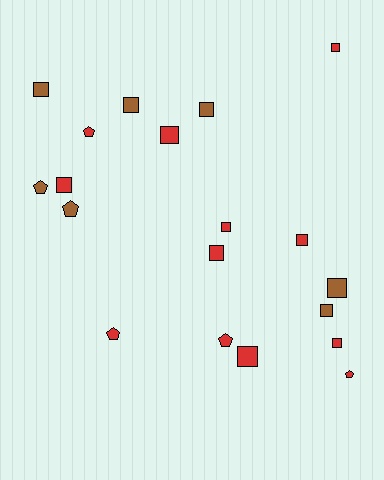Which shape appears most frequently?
Square, with 13 objects.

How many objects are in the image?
There are 19 objects.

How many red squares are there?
There are 8 red squares.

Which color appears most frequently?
Red, with 12 objects.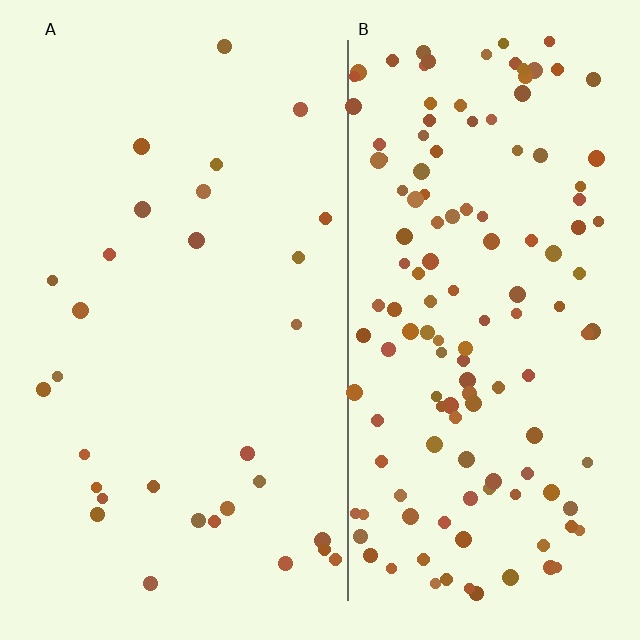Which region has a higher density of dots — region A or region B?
B (the right).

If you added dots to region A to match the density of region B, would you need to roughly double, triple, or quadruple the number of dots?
Approximately quadruple.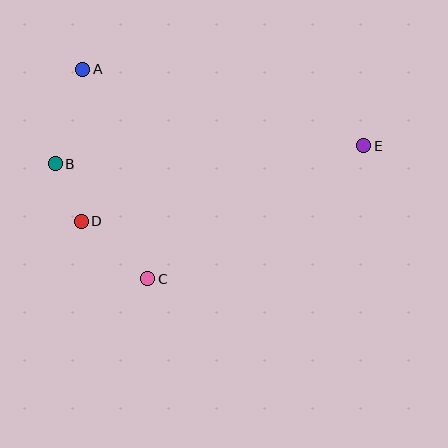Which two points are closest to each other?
Points B and D are closest to each other.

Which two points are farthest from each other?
Points B and E are farthest from each other.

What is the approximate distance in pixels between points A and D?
The distance between A and D is approximately 152 pixels.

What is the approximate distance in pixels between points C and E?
The distance between C and E is approximately 254 pixels.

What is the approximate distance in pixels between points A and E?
The distance between A and E is approximately 291 pixels.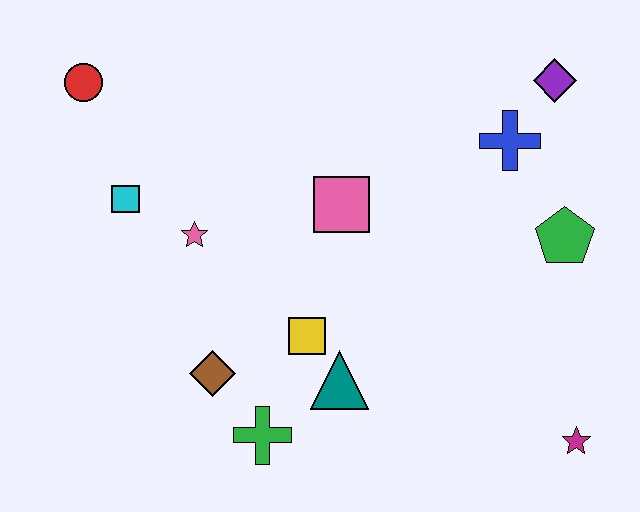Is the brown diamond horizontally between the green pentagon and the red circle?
Yes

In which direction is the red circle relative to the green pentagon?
The red circle is to the left of the green pentagon.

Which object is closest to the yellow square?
The teal triangle is closest to the yellow square.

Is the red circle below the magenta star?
No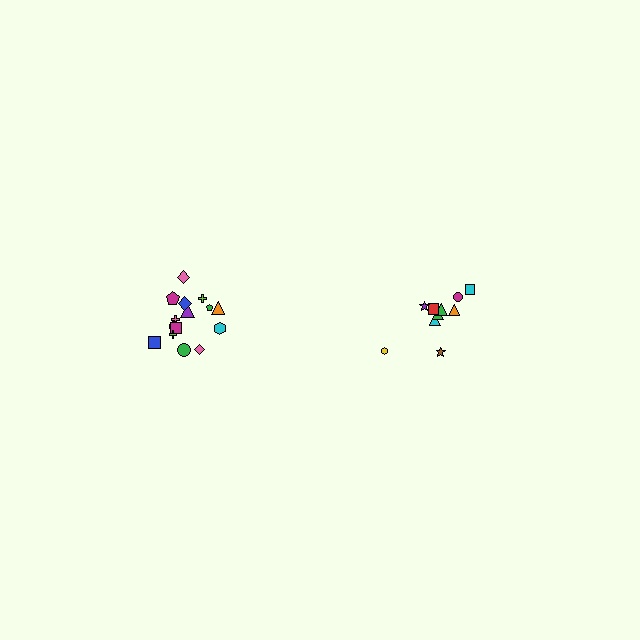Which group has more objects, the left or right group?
The left group.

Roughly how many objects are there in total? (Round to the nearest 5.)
Roughly 25 objects in total.